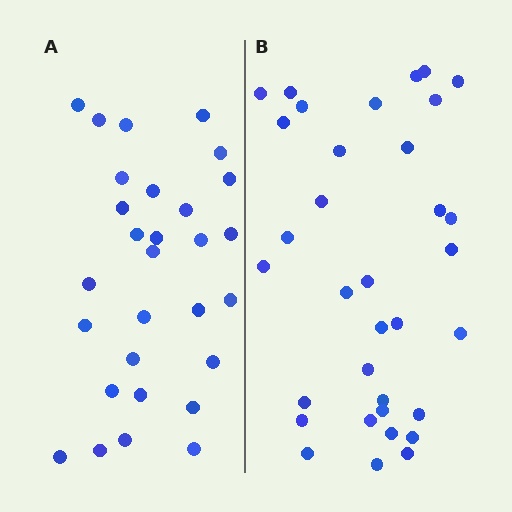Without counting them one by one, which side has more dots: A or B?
Region B (the right region) has more dots.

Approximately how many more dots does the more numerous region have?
Region B has about 5 more dots than region A.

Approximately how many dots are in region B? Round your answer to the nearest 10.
About 30 dots. (The exact count is 34, which rounds to 30.)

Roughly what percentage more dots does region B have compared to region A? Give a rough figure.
About 15% more.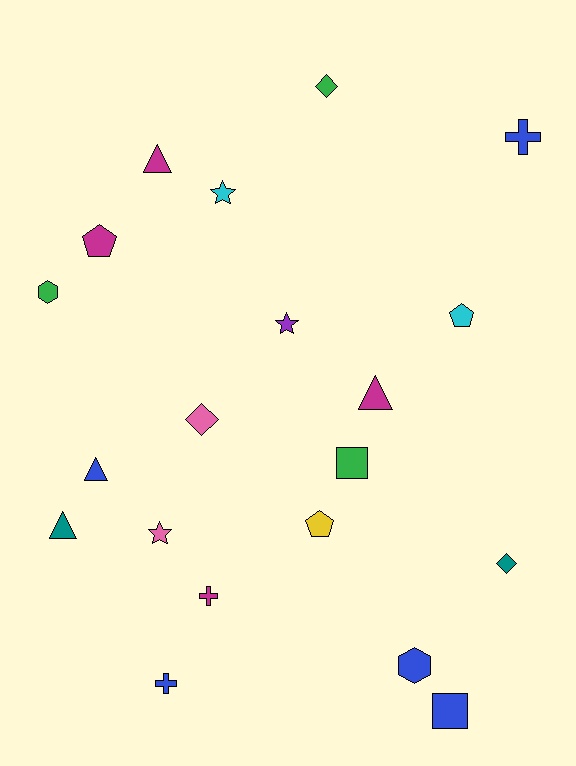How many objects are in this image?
There are 20 objects.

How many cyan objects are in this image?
There are 2 cyan objects.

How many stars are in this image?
There are 3 stars.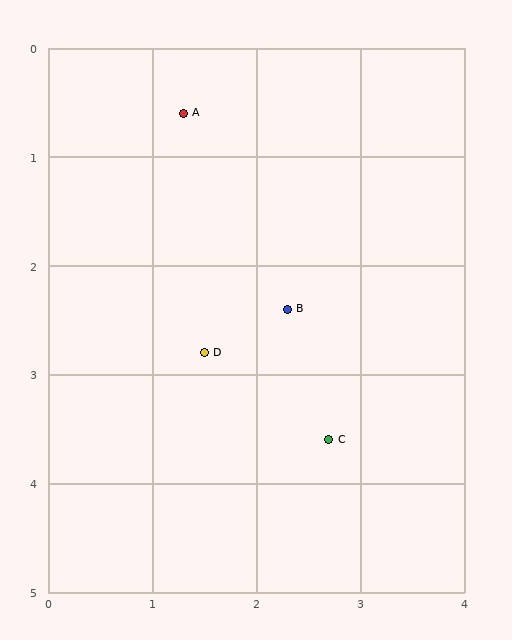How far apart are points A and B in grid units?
Points A and B are about 2.1 grid units apart.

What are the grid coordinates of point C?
Point C is at approximately (2.7, 3.6).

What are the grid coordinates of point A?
Point A is at approximately (1.3, 0.6).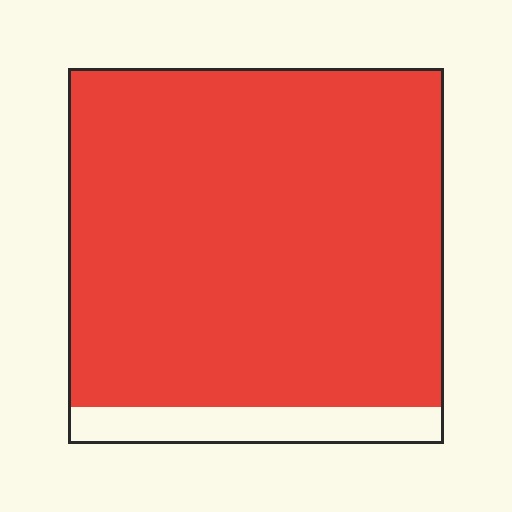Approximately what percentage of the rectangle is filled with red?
Approximately 90%.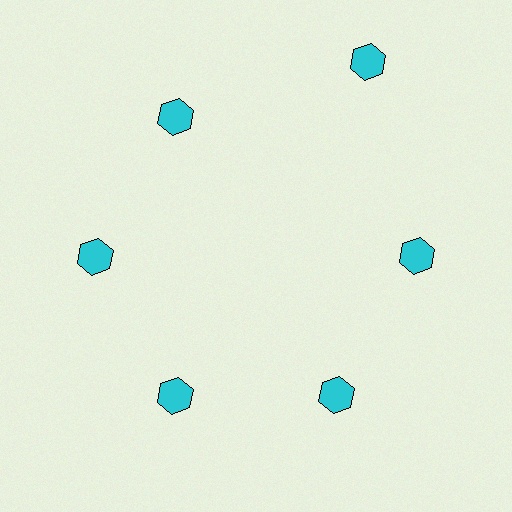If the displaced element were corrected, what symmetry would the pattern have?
It would have 6-fold rotational symmetry — the pattern would map onto itself every 60 degrees.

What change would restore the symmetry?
The symmetry would be restored by moving it inward, back onto the ring so that all 6 hexagons sit at equal angles and equal distance from the center.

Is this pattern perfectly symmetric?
No. The 6 cyan hexagons are arranged in a ring, but one element near the 1 o'clock position is pushed outward from the center, breaking the 6-fold rotational symmetry.